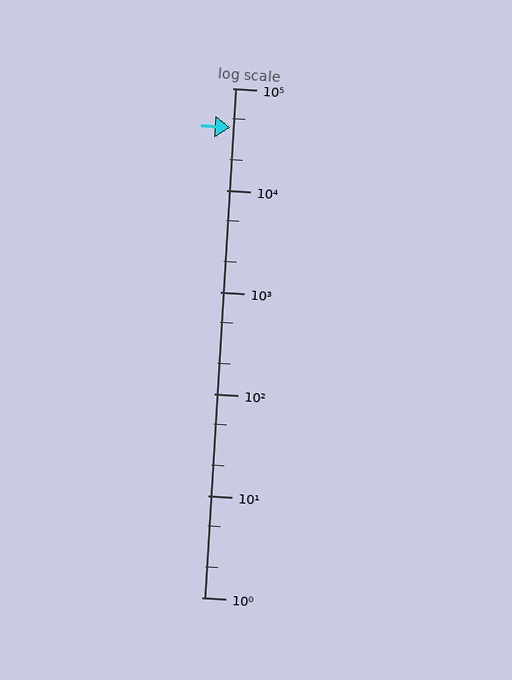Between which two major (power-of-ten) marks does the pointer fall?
The pointer is between 10000 and 100000.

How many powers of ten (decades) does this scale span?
The scale spans 5 decades, from 1 to 100000.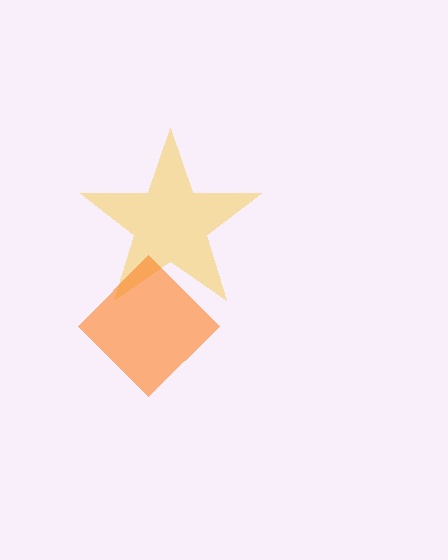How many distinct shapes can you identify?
There are 2 distinct shapes: a yellow star, an orange diamond.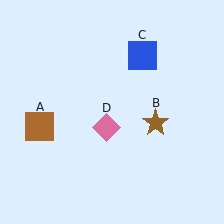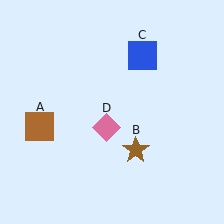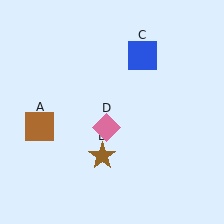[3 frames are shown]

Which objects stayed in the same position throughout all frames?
Brown square (object A) and blue square (object C) and pink diamond (object D) remained stationary.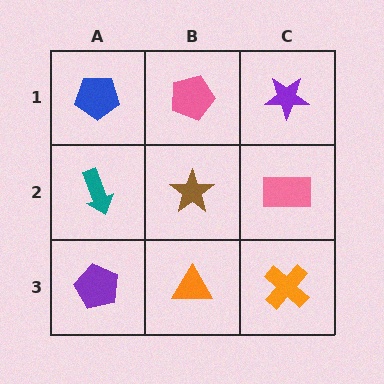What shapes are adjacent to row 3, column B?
A brown star (row 2, column B), a purple pentagon (row 3, column A), an orange cross (row 3, column C).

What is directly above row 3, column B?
A brown star.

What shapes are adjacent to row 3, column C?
A pink rectangle (row 2, column C), an orange triangle (row 3, column B).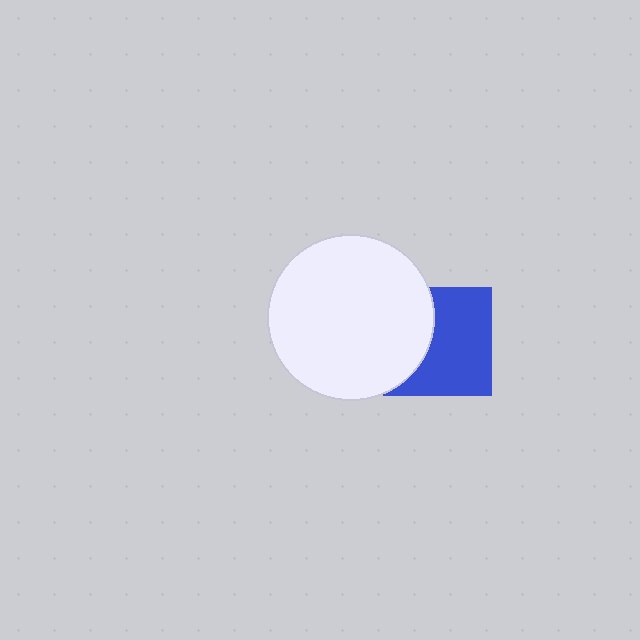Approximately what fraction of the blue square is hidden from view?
Roughly 37% of the blue square is hidden behind the white circle.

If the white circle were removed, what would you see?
You would see the complete blue square.